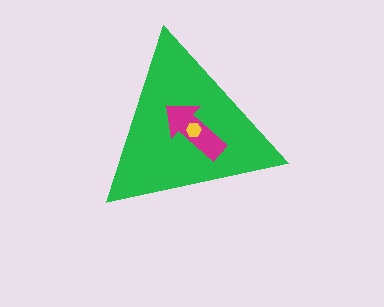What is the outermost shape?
The green triangle.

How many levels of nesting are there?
3.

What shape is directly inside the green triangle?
The magenta arrow.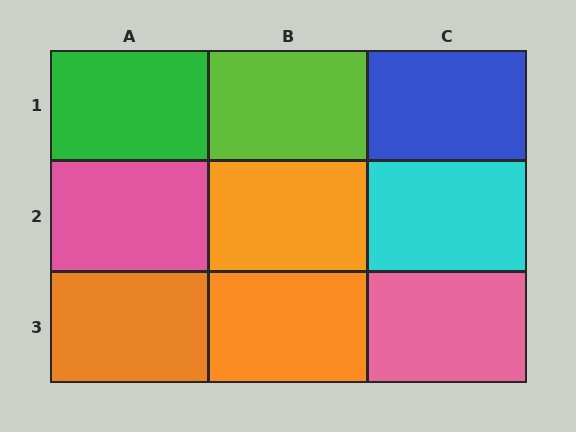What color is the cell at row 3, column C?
Pink.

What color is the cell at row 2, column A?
Pink.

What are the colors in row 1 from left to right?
Green, lime, blue.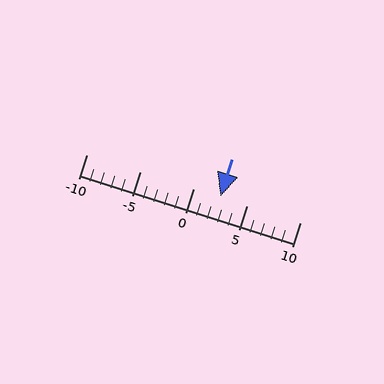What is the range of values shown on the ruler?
The ruler shows values from -10 to 10.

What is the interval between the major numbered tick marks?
The major tick marks are spaced 5 units apart.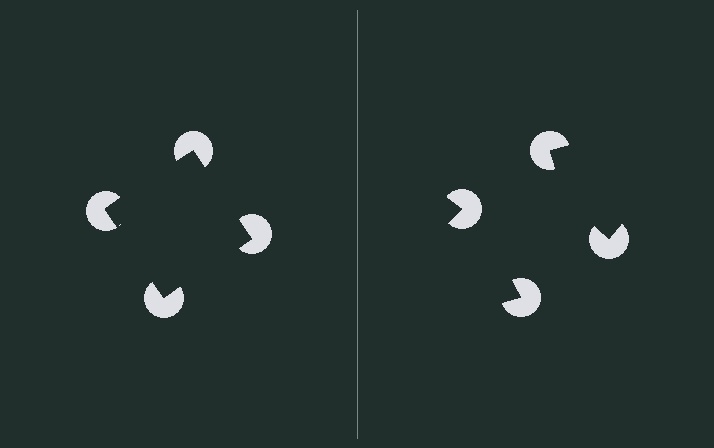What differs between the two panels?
The pac-man discs are positioned identically on both sides; only the wedge orientations differ. On the left they align to a square; on the right they are misaligned.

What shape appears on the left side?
An illusory square.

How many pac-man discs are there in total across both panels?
8 — 4 on each side.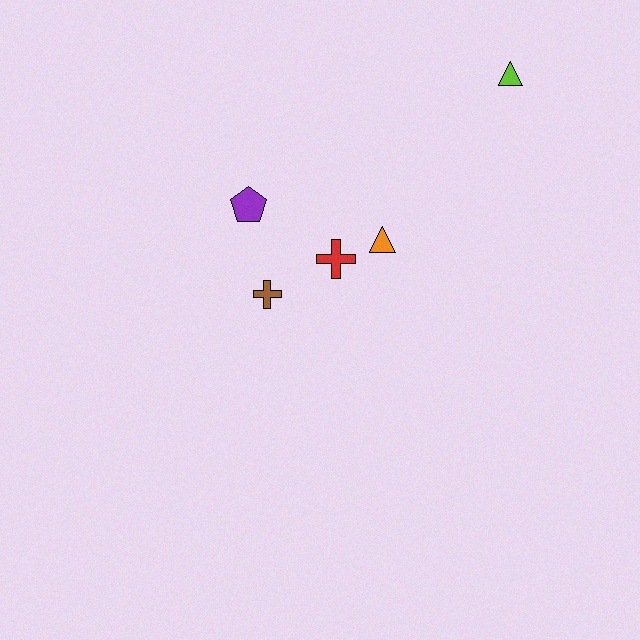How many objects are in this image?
There are 5 objects.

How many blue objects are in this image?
There are no blue objects.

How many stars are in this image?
There are no stars.